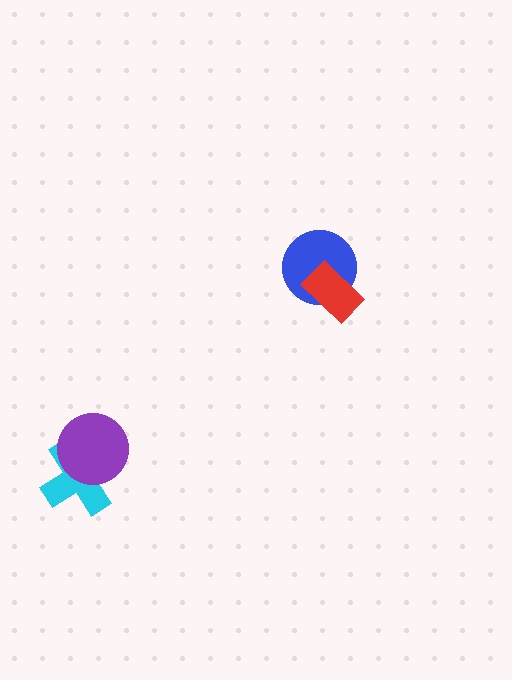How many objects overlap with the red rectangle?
1 object overlaps with the red rectangle.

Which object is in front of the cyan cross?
The purple circle is in front of the cyan cross.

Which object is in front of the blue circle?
The red rectangle is in front of the blue circle.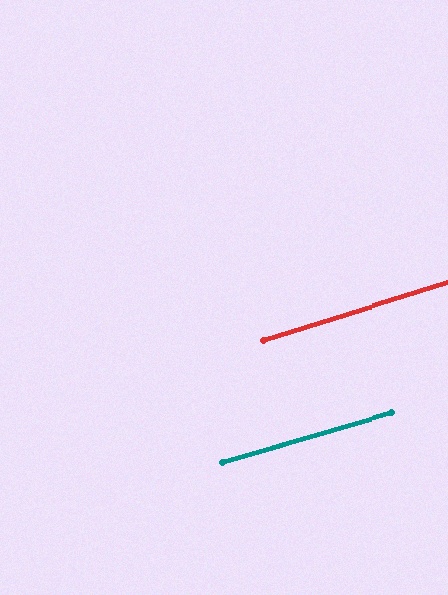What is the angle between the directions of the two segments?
Approximately 1 degree.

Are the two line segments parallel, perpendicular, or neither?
Parallel — their directions differ by only 1.0°.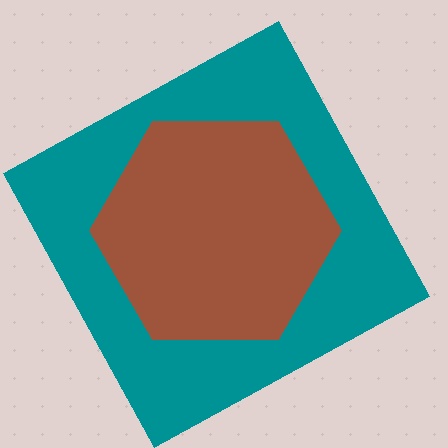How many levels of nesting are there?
2.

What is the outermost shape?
The teal square.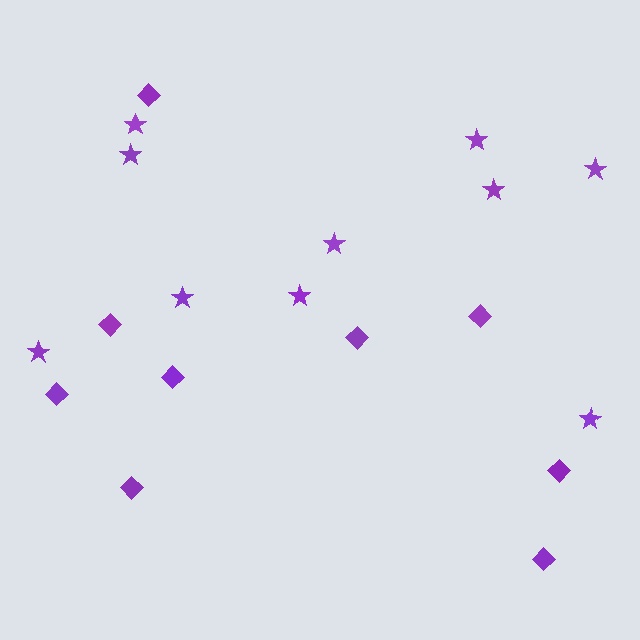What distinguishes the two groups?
There are 2 groups: one group of diamonds (9) and one group of stars (10).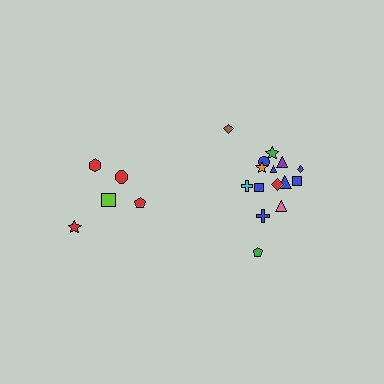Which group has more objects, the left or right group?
The right group.